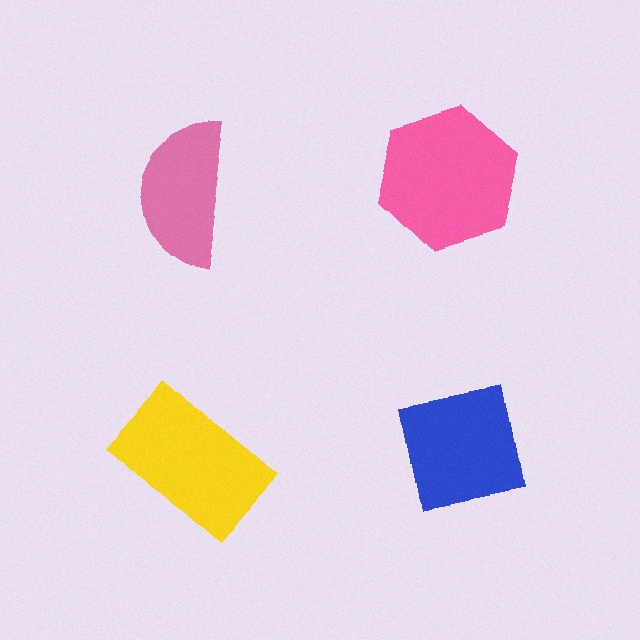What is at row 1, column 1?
A pink semicircle.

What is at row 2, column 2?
A blue square.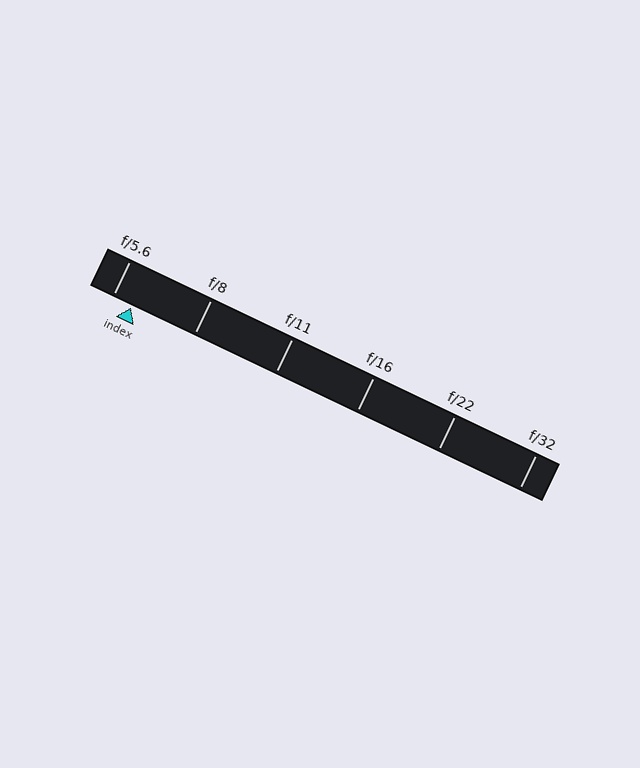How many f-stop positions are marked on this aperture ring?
There are 6 f-stop positions marked.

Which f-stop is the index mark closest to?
The index mark is closest to f/5.6.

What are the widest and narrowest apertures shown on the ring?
The widest aperture shown is f/5.6 and the narrowest is f/32.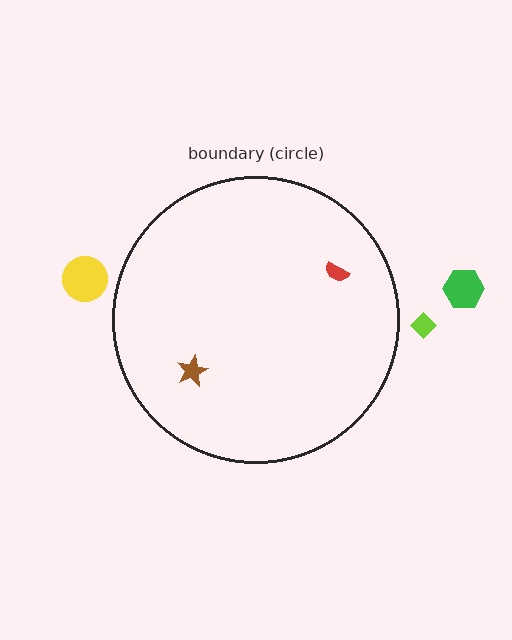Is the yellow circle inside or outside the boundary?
Outside.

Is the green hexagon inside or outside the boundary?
Outside.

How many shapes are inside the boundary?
2 inside, 3 outside.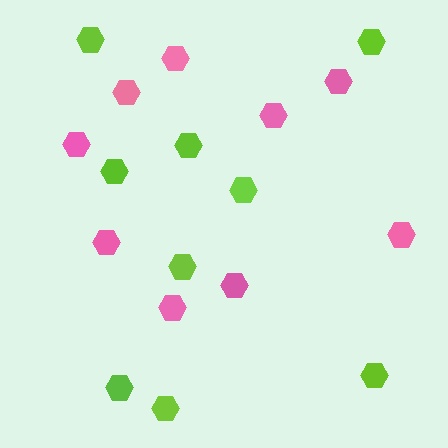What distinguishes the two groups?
There are 2 groups: one group of pink hexagons (9) and one group of lime hexagons (9).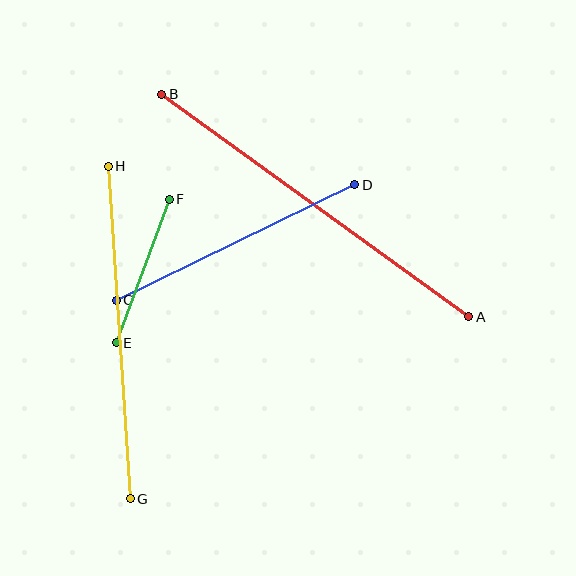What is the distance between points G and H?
The distance is approximately 333 pixels.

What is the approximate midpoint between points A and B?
The midpoint is at approximately (315, 205) pixels.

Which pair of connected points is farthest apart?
Points A and B are farthest apart.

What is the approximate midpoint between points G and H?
The midpoint is at approximately (119, 333) pixels.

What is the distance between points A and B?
The distance is approximately 379 pixels.